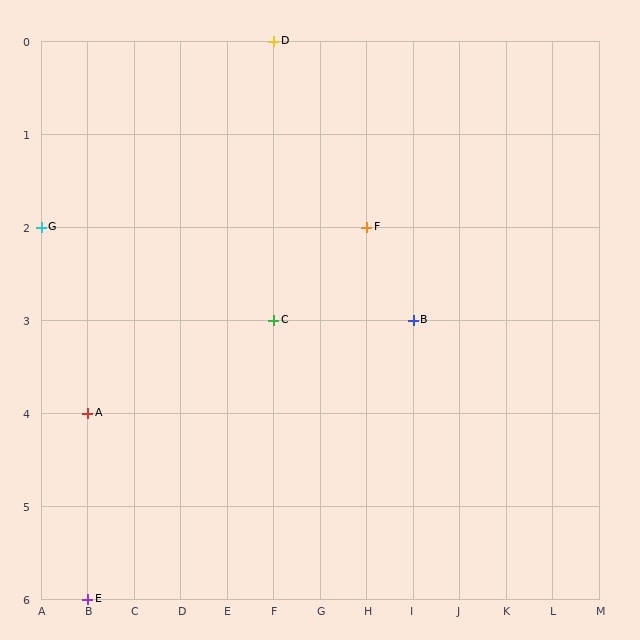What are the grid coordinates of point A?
Point A is at grid coordinates (B, 4).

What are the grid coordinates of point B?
Point B is at grid coordinates (I, 3).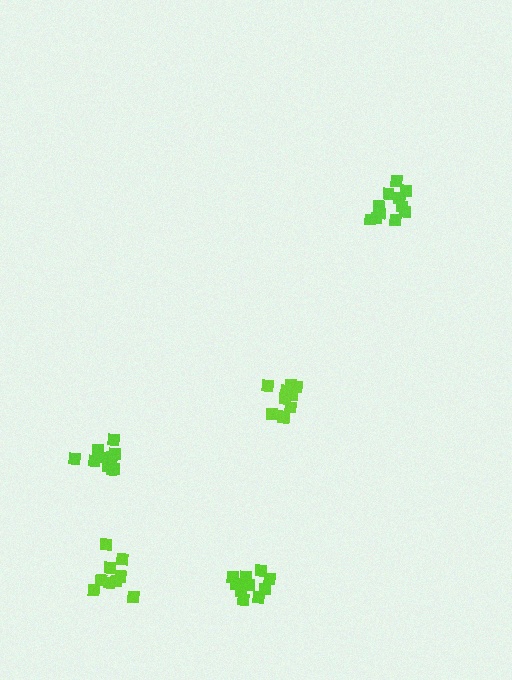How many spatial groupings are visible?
There are 5 spatial groupings.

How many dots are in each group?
Group 1: 10 dots, Group 2: 11 dots, Group 3: 11 dots, Group 4: 10 dots, Group 5: 11 dots (53 total).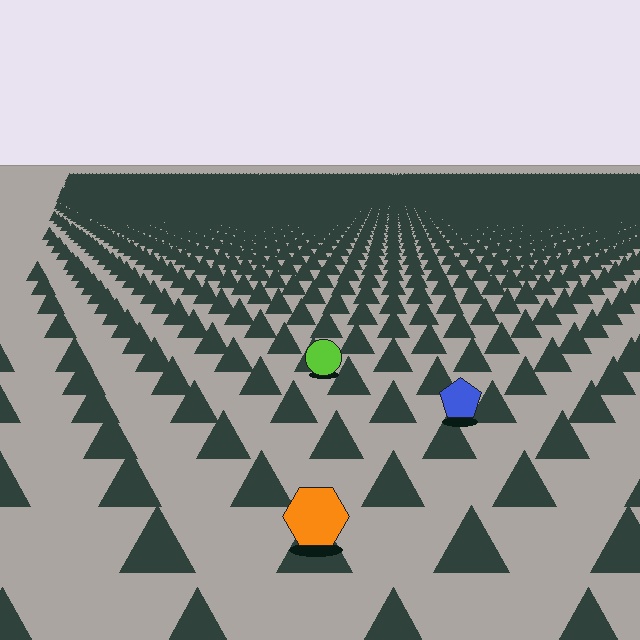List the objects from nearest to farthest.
From nearest to farthest: the orange hexagon, the blue pentagon, the lime circle.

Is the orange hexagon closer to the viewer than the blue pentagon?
Yes. The orange hexagon is closer — you can tell from the texture gradient: the ground texture is coarser near it.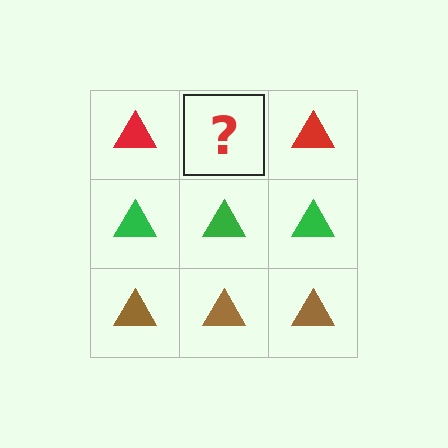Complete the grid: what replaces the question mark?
The question mark should be replaced with a red triangle.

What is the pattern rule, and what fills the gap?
The rule is that each row has a consistent color. The gap should be filled with a red triangle.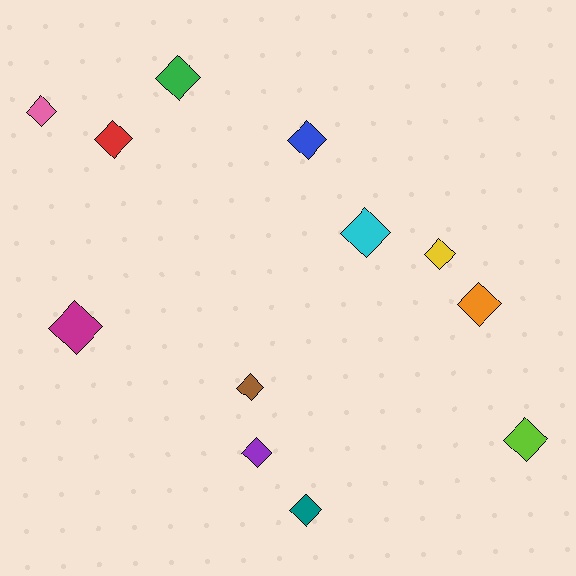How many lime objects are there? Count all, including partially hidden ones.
There is 1 lime object.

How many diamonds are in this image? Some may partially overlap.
There are 12 diamonds.